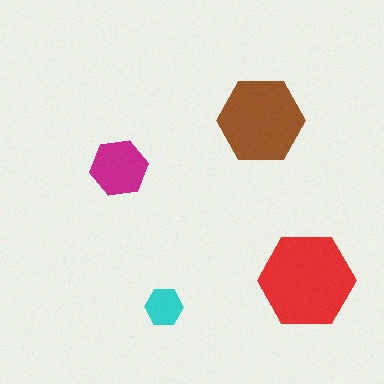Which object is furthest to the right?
The red hexagon is rightmost.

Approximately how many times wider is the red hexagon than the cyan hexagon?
About 2.5 times wider.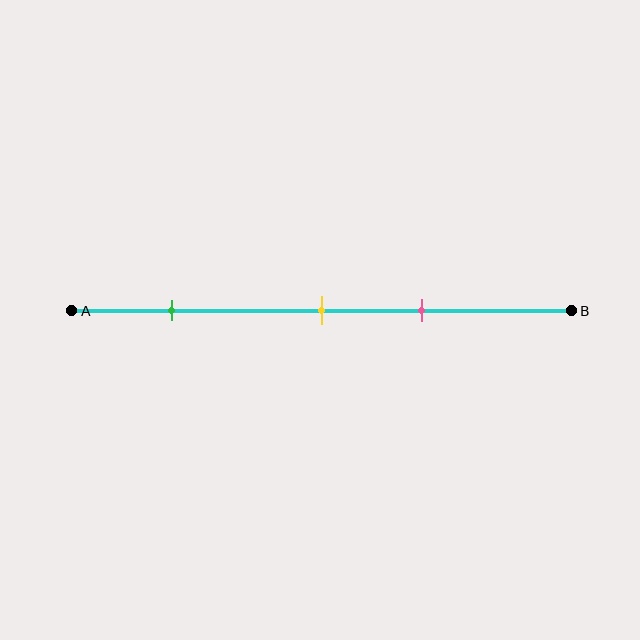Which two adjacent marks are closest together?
The yellow and pink marks are the closest adjacent pair.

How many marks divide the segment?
There are 3 marks dividing the segment.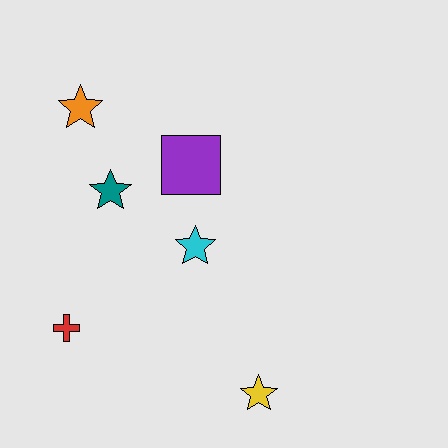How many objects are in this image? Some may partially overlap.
There are 6 objects.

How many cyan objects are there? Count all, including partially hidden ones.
There is 1 cyan object.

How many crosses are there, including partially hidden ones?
There is 1 cross.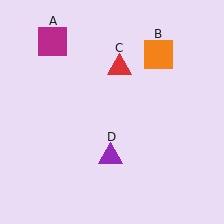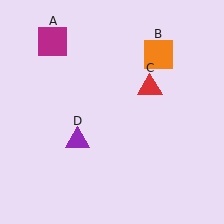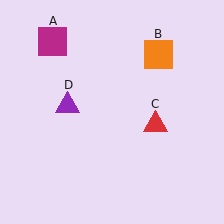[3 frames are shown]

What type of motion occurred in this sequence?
The red triangle (object C), purple triangle (object D) rotated clockwise around the center of the scene.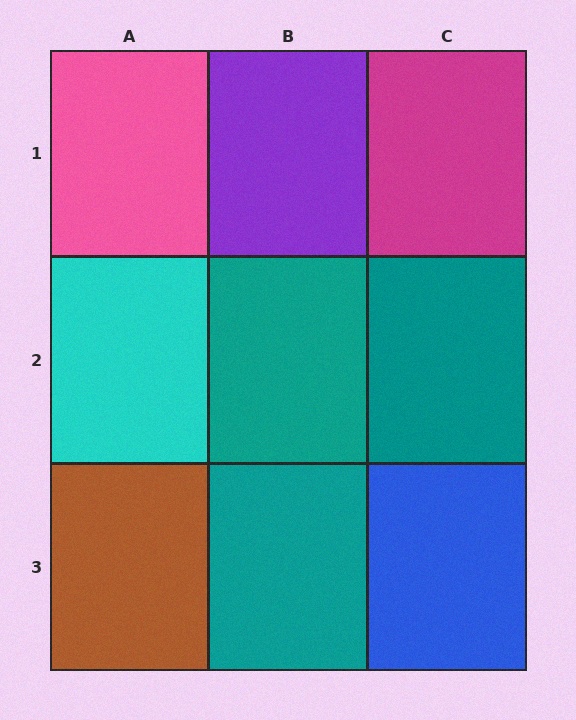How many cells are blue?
1 cell is blue.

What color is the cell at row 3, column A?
Brown.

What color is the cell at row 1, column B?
Purple.